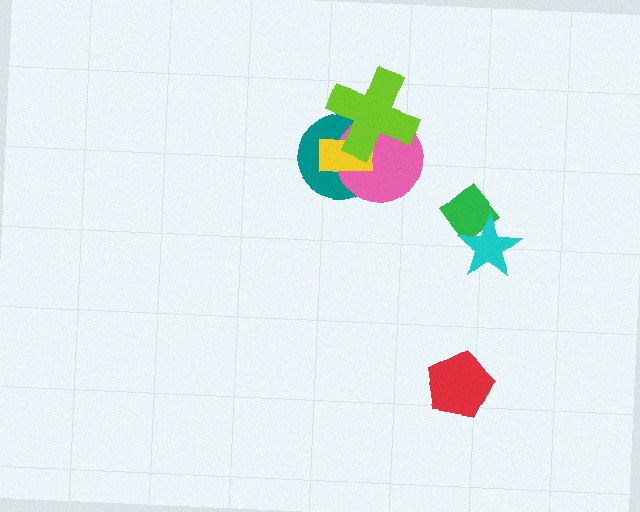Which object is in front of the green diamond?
The cyan star is in front of the green diamond.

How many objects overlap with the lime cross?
3 objects overlap with the lime cross.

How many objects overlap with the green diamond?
1 object overlaps with the green diamond.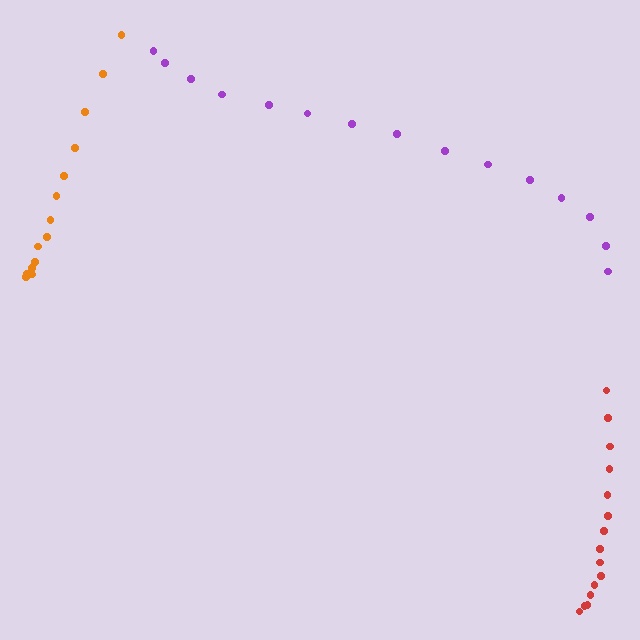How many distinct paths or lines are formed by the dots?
There are 3 distinct paths.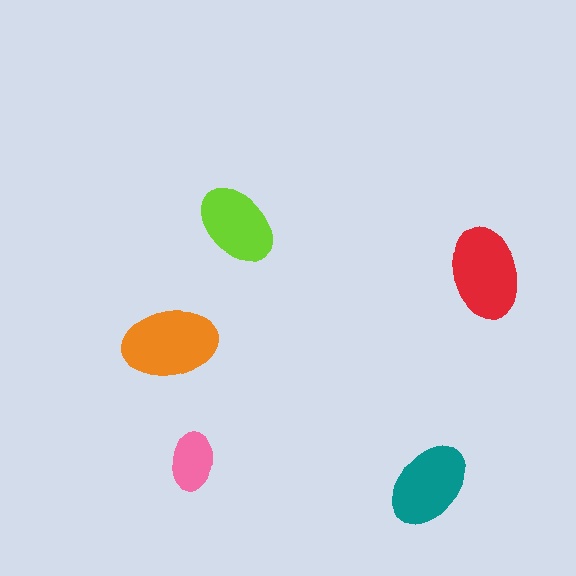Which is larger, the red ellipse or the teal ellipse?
The red one.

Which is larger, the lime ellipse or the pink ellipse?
The lime one.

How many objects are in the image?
There are 5 objects in the image.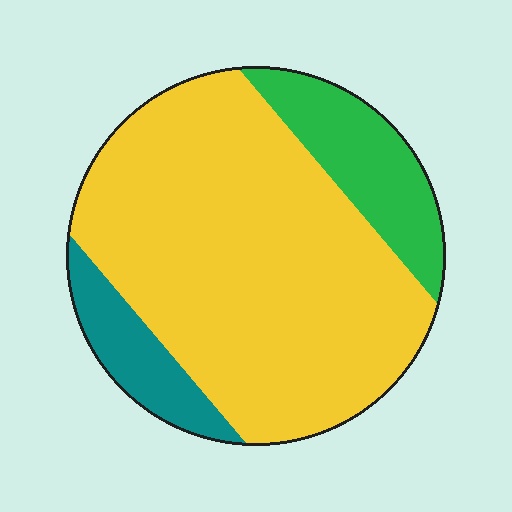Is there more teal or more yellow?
Yellow.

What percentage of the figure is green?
Green takes up less than a quarter of the figure.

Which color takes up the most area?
Yellow, at roughly 75%.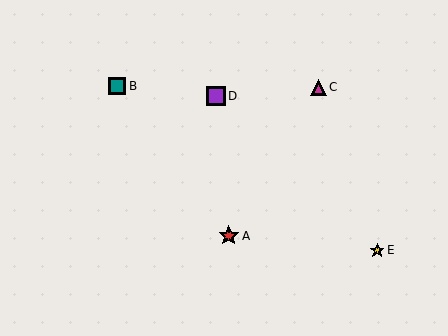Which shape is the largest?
The red star (labeled A) is the largest.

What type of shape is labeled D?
Shape D is a purple square.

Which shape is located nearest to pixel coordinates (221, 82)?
The purple square (labeled D) at (216, 96) is nearest to that location.